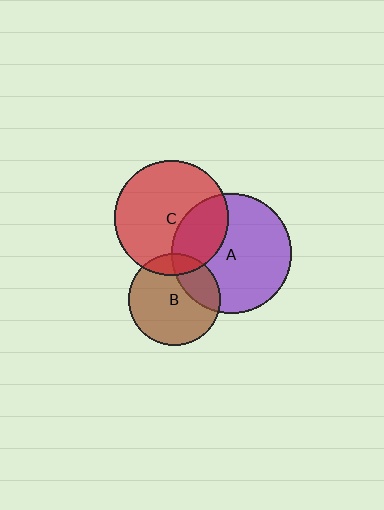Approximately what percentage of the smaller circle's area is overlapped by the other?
Approximately 15%.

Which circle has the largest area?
Circle A (purple).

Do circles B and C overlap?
Yes.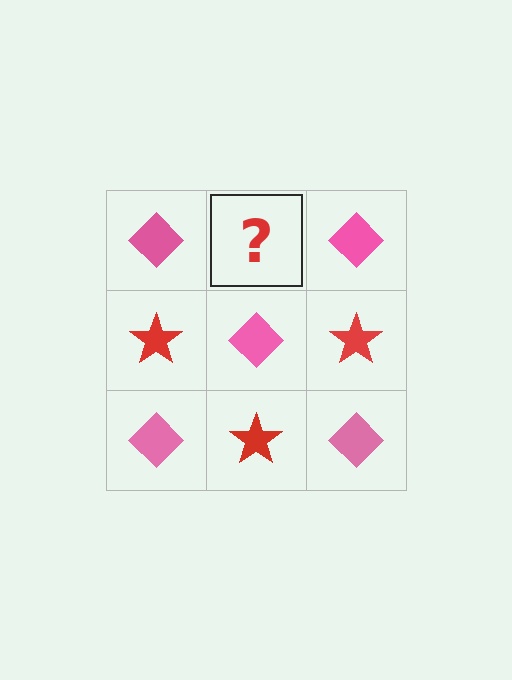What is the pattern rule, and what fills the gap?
The rule is that it alternates pink diamond and red star in a checkerboard pattern. The gap should be filled with a red star.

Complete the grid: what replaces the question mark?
The question mark should be replaced with a red star.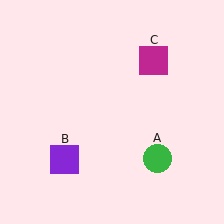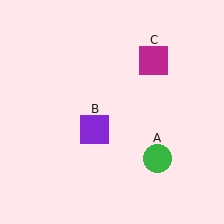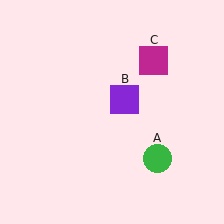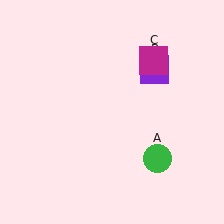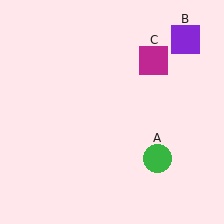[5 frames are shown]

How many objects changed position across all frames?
1 object changed position: purple square (object B).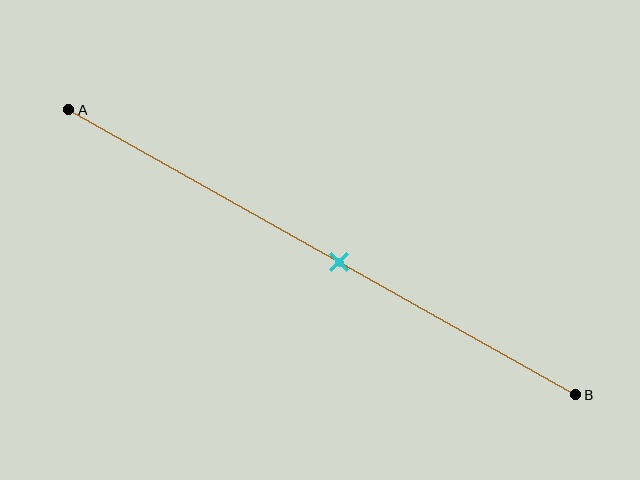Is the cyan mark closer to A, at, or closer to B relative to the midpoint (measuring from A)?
The cyan mark is closer to point B than the midpoint of segment AB.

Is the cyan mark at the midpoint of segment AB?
No, the mark is at about 55% from A, not at the 50% midpoint.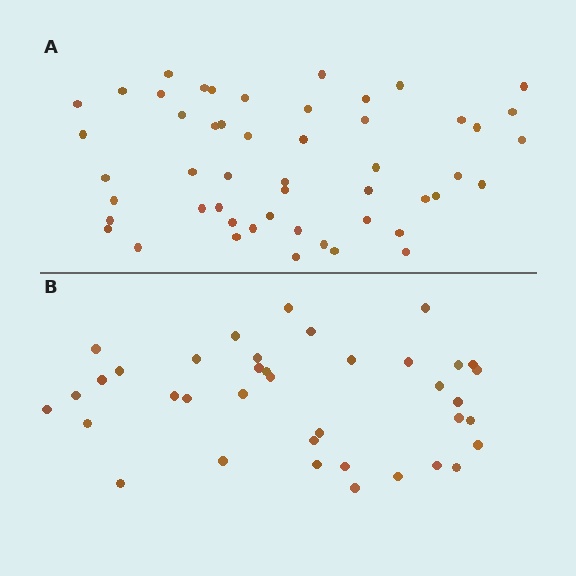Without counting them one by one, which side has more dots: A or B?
Region A (the top region) has more dots.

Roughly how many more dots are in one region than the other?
Region A has approximately 15 more dots than region B.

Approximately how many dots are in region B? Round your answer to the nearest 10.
About 40 dots. (The exact count is 38, which rounds to 40.)